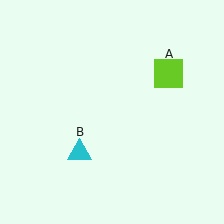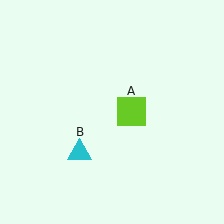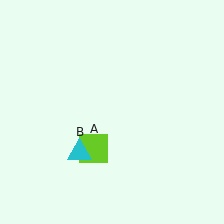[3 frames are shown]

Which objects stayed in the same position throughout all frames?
Cyan triangle (object B) remained stationary.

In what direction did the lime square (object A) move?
The lime square (object A) moved down and to the left.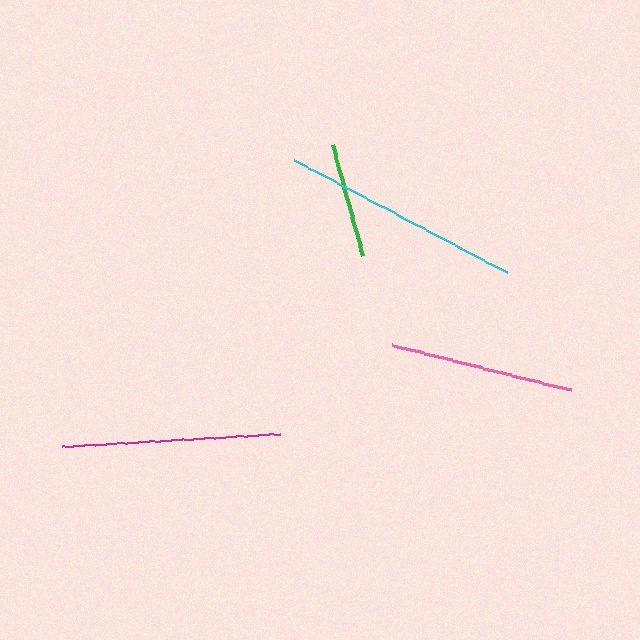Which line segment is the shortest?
The green line is the shortest at approximately 116 pixels.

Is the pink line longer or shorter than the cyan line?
The cyan line is longer than the pink line.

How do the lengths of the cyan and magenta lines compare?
The cyan and magenta lines are approximately the same length.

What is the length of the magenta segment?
The magenta segment is approximately 219 pixels long.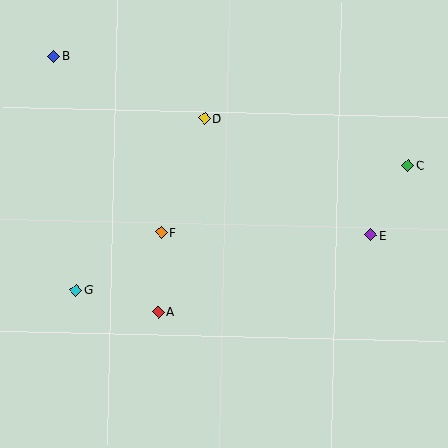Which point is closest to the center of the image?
Point F at (161, 232) is closest to the center.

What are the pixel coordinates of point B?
Point B is at (53, 56).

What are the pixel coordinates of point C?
Point C is at (408, 166).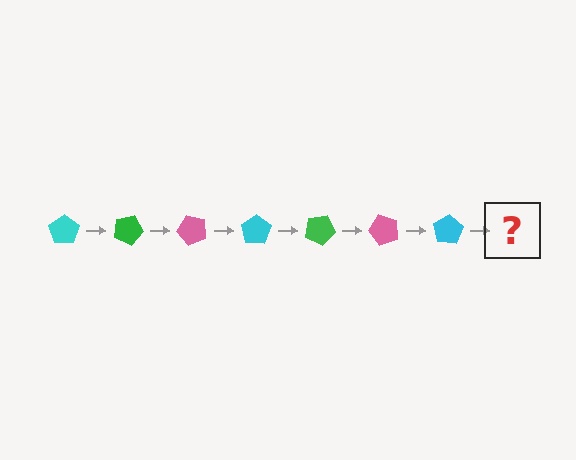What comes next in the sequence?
The next element should be a green pentagon, rotated 175 degrees from the start.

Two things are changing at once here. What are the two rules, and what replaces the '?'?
The two rules are that it rotates 25 degrees each step and the color cycles through cyan, green, and pink. The '?' should be a green pentagon, rotated 175 degrees from the start.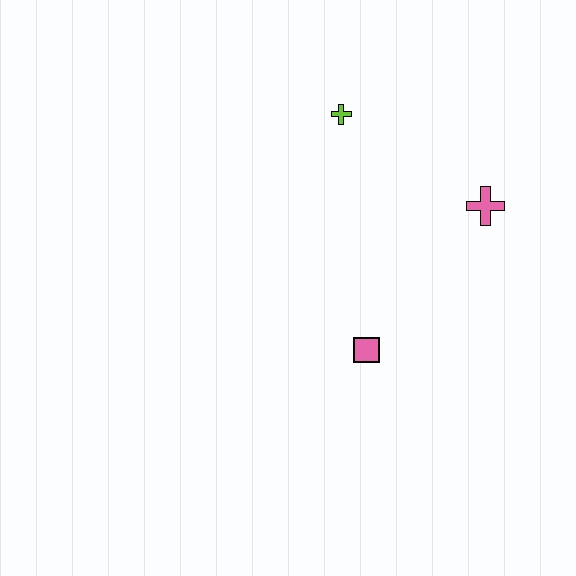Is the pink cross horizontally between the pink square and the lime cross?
No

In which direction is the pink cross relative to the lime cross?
The pink cross is to the right of the lime cross.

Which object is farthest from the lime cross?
The pink square is farthest from the lime cross.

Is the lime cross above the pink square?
Yes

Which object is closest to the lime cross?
The pink cross is closest to the lime cross.